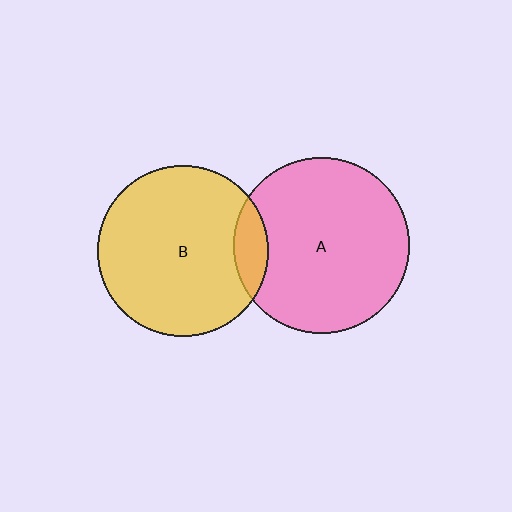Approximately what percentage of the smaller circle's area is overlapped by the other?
Approximately 10%.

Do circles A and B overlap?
Yes.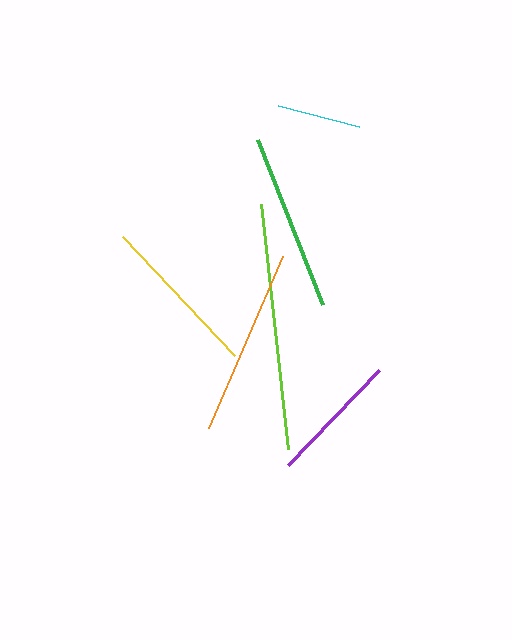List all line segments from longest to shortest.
From longest to shortest: lime, orange, green, yellow, purple, cyan.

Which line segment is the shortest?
The cyan line is the shortest at approximately 84 pixels.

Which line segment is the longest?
The lime line is the longest at approximately 246 pixels.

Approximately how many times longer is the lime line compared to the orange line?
The lime line is approximately 1.3 times the length of the orange line.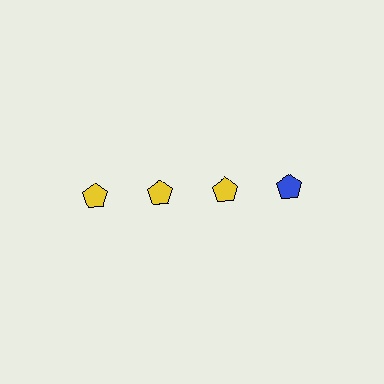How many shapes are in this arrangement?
There are 4 shapes arranged in a grid pattern.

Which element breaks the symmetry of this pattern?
The blue pentagon in the top row, second from right column breaks the symmetry. All other shapes are yellow pentagons.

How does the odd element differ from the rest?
It has a different color: blue instead of yellow.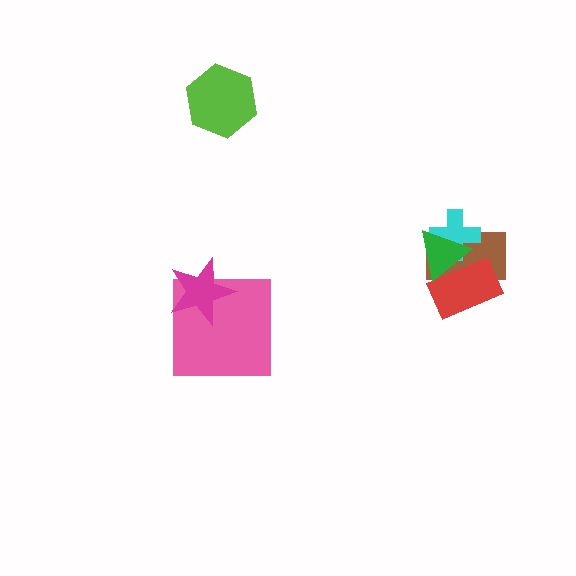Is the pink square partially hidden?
Yes, it is partially covered by another shape.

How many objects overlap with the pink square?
1 object overlaps with the pink square.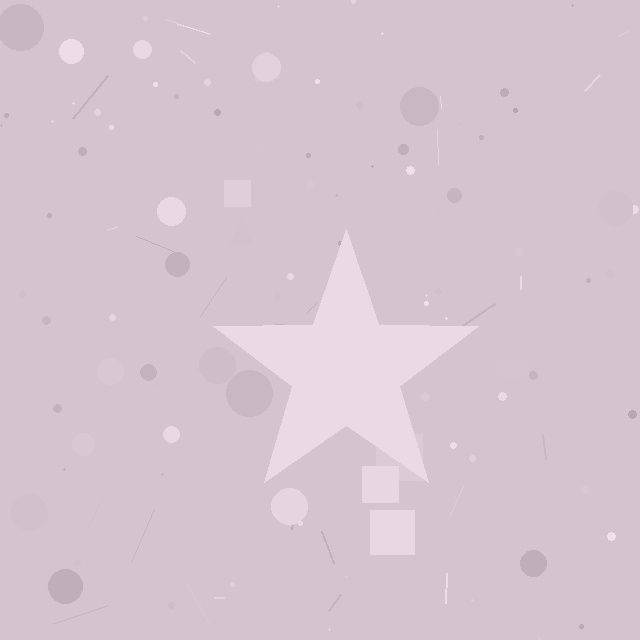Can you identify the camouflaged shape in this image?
The camouflaged shape is a star.